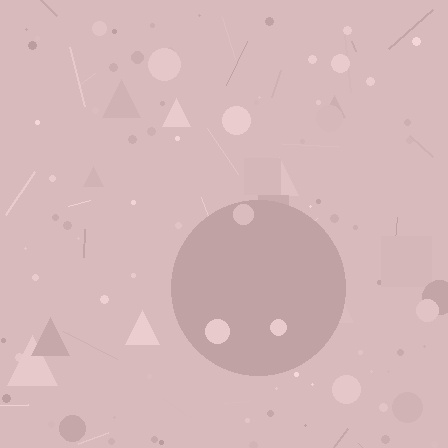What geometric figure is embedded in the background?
A circle is embedded in the background.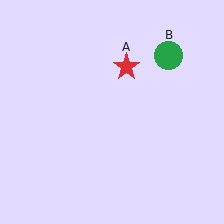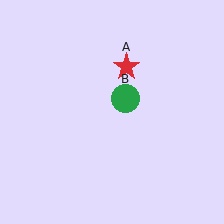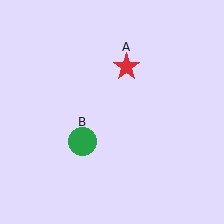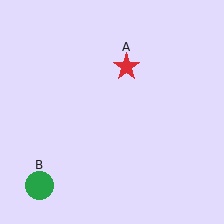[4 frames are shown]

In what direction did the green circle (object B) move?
The green circle (object B) moved down and to the left.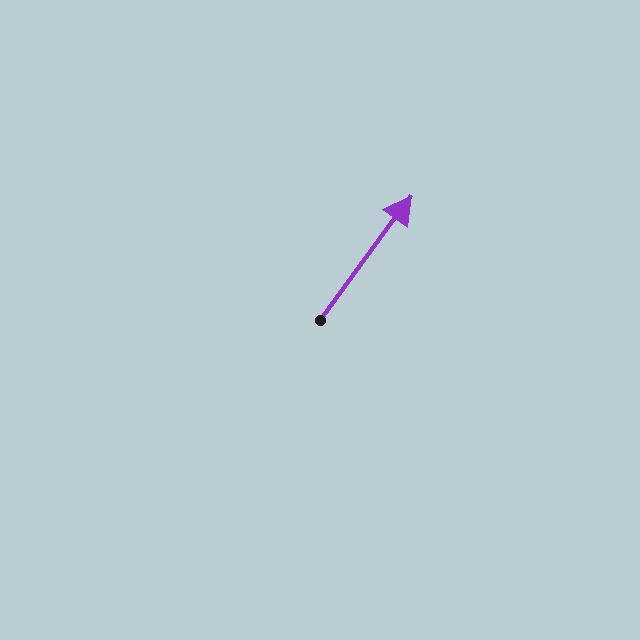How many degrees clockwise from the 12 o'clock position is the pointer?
Approximately 36 degrees.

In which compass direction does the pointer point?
Northeast.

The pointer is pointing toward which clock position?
Roughly 1 o'clock.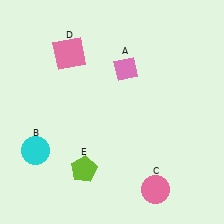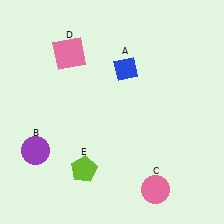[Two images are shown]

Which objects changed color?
A changed from pink to blue. B changed from cyan to purple.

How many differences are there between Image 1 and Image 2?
There are 2 differences between the two images.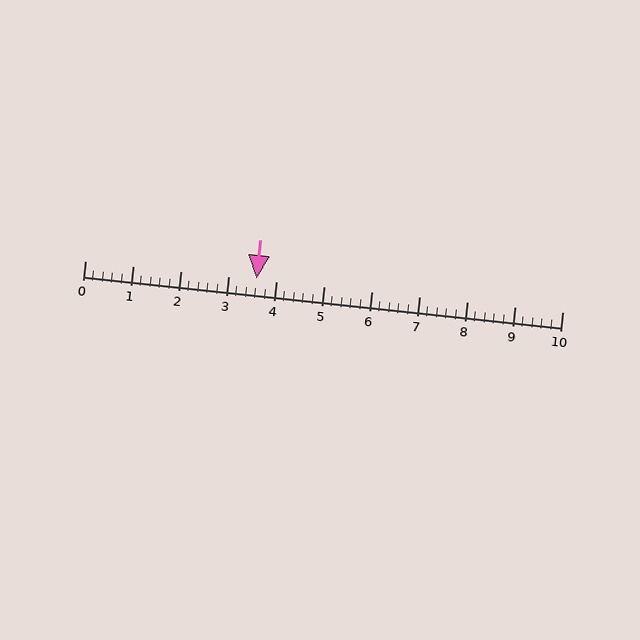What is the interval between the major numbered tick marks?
The major tick marks are spaced 1 units apart.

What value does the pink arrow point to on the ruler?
The pink arrow points to approximately 3.6.